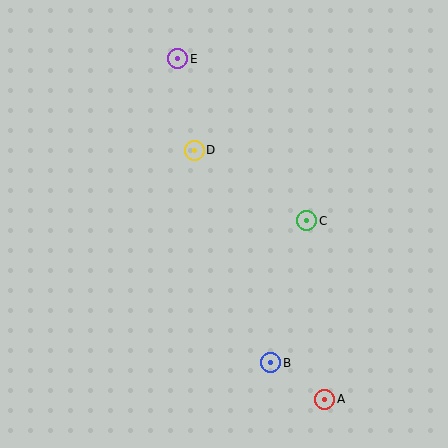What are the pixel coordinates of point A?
Point A is at (325, 399).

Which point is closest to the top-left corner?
Point E is closest to the top-left corner.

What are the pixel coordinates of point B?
Point B is at (271, 363).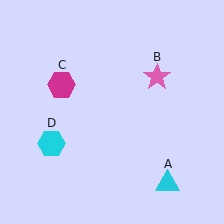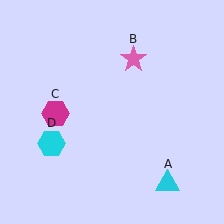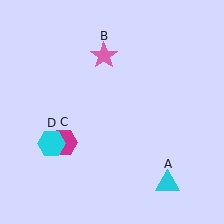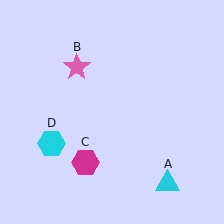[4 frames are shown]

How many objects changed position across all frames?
2 objects changed position: pink star (object B), magenta hexagon (object C).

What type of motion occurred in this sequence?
The pink star (object B), magenta hexagon (object C) rotated counterclockwise around the center of the scene.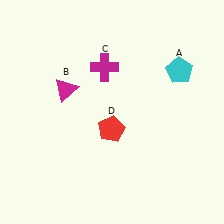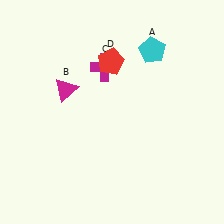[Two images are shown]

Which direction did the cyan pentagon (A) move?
The cyan pentagon (A) moved left.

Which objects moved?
The objects that moved are: the cyan pentagon (A), the red pentagon (D).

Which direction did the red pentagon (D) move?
The red pentagon (D) moved up.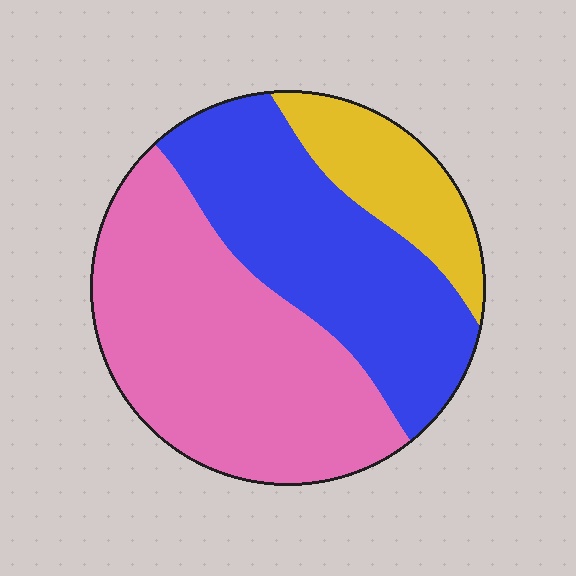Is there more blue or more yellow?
Blue.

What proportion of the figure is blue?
Blue takes up between a third and a half of the figure.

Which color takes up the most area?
Pink, at roughly 50%.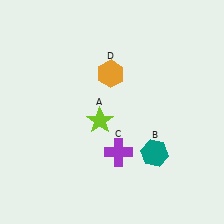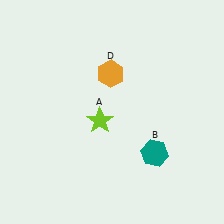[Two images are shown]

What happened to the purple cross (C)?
The purple cross (C) was removed in Image 2. It was in the bottom-right area of Image 1.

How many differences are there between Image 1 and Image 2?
There is 1 difference between the two images.